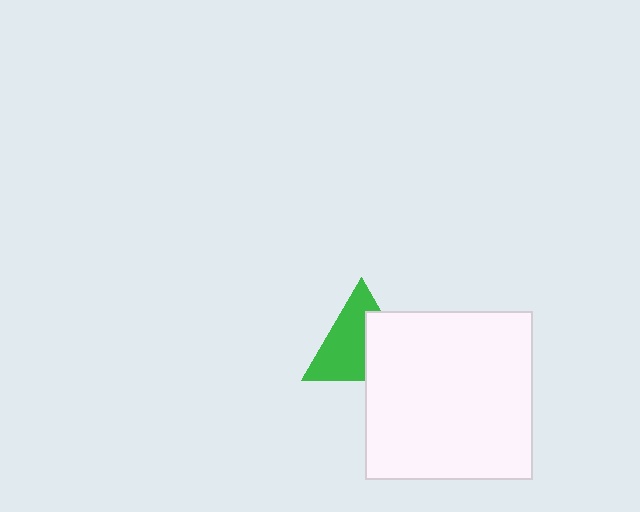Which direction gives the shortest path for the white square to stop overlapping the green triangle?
Moving toward the lower-right gives the shortest separation.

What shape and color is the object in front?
The object in front is a white square.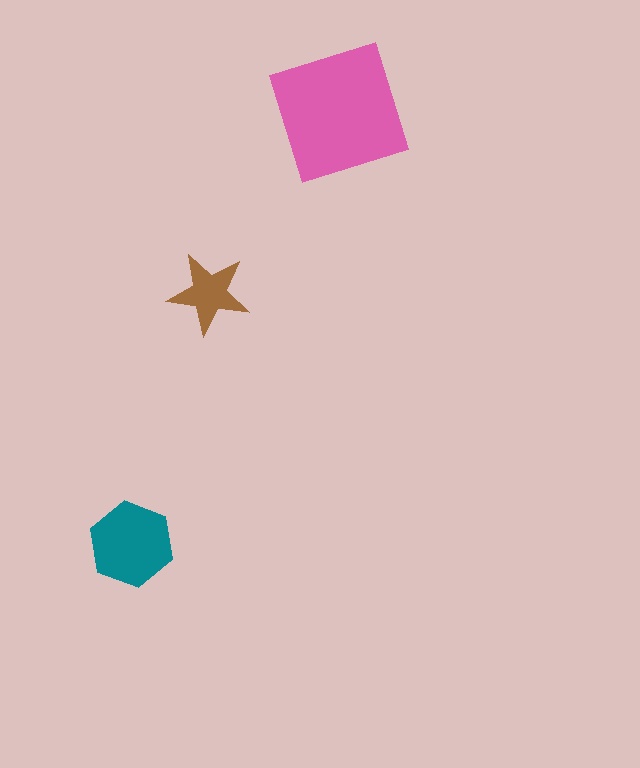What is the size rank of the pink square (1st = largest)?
1st.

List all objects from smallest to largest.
The brown star, the teal hexagon, the pink square.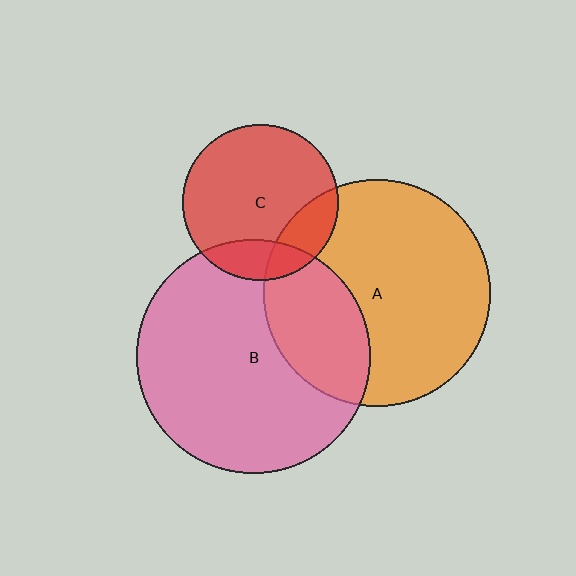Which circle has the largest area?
Circle B (pink).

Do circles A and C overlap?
Yes.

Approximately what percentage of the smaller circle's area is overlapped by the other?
Approximately 20%.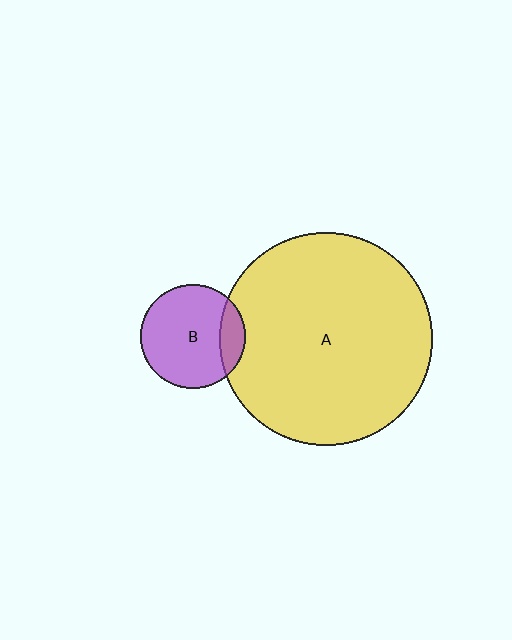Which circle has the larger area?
Circle A (yellow).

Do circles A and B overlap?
Yes.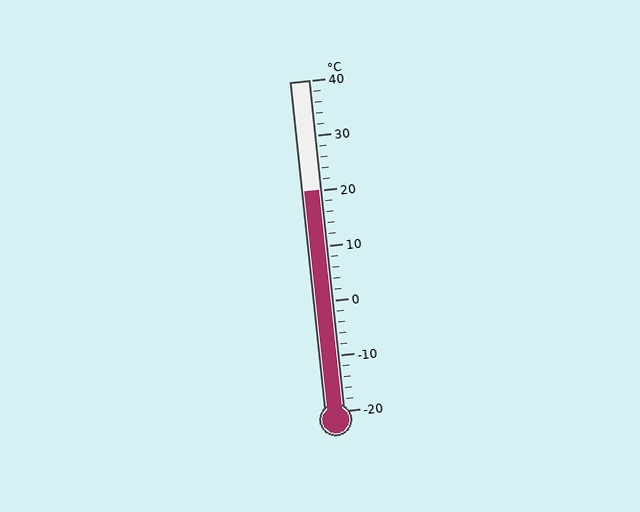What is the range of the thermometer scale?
The thermometer scale ranges from -20°C to 40°C.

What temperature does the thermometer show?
The thermometer shows approximately 20°C.